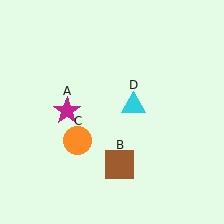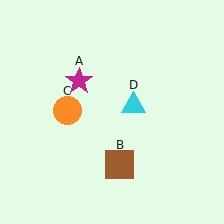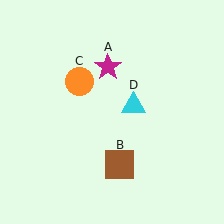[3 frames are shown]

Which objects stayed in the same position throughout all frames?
Brown square (object B) and cyan triangle (object D) remained stationary.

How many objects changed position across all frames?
2 objects changed position: magenta star (object A), orange circle (object C).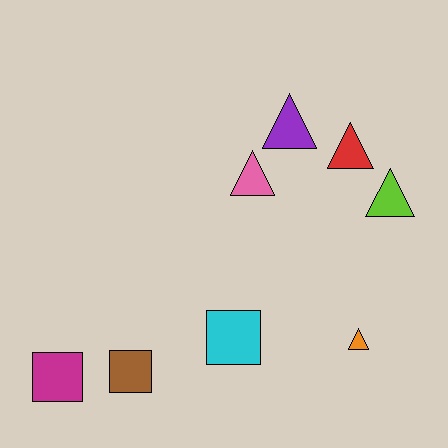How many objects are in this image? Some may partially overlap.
There are 8 objects.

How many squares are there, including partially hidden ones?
There are 3 squares.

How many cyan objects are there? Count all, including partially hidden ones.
There is 1 cyan object.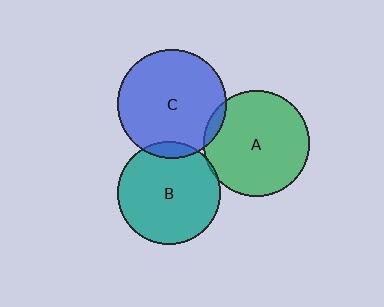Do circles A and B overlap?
Yes.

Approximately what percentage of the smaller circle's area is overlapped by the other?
Approximately 5%.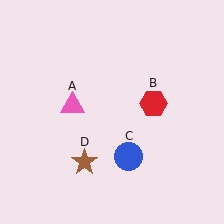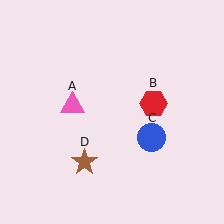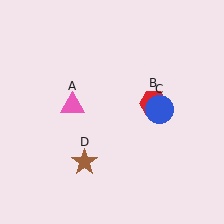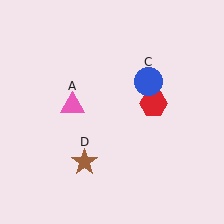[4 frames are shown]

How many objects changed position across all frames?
1 object changed position: blue circle (object C).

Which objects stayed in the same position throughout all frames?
Pink triangle (object A) and red hexagon (object B) and brown star (object D) remained stationary.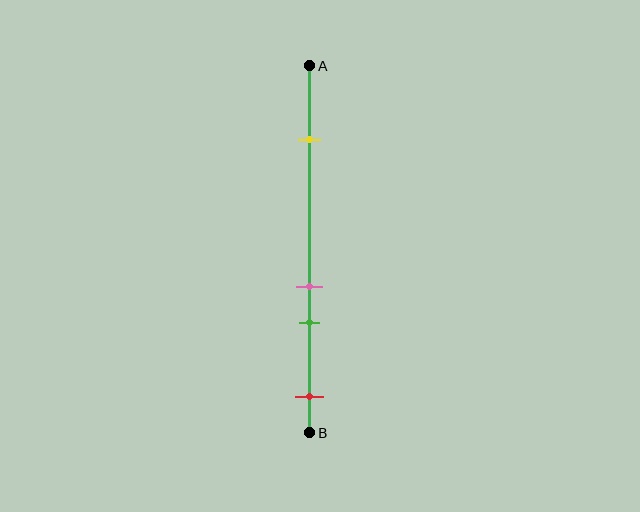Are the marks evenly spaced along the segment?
No, the marks are not evenly spaced.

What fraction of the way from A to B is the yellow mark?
The yellow mark is approximately 20% (0.2) of the way from A to B.